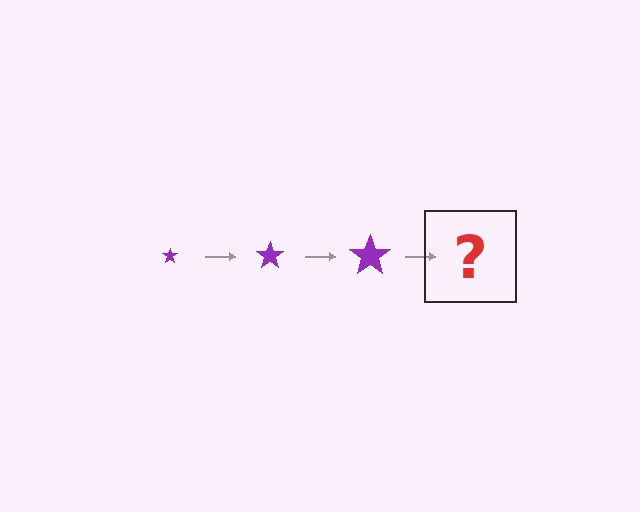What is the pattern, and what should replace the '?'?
The pattern is that the star gets progressively larger each step. The '?' should be a purple star, larger than the previous one.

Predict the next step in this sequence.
The next step is a purple star, larger than the previous one.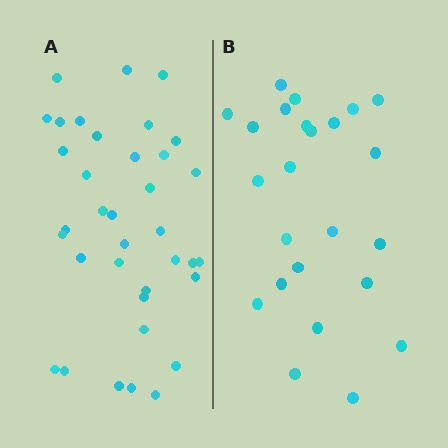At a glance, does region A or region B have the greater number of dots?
Region A (the left region) has more dots.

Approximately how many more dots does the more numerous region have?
Region A has roughly 12 or so more dots than region B.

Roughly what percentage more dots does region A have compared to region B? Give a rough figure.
About 50% more.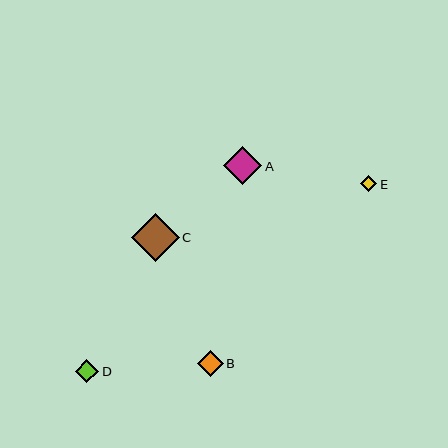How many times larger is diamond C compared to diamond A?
Diamond C is approximately 1.3 times the size of diamond A.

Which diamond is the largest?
Diamond C is the largest with a size of approximately 48 pixels.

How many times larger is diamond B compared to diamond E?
Diamond B is approximately 1.6 times the size of diamond E.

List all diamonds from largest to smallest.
From largest to smallest: C, A, B, D, E.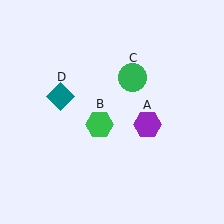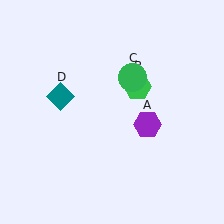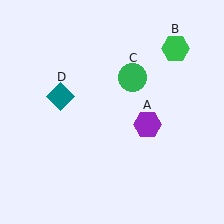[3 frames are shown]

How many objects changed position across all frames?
1 object changed position: green hexagon (object B).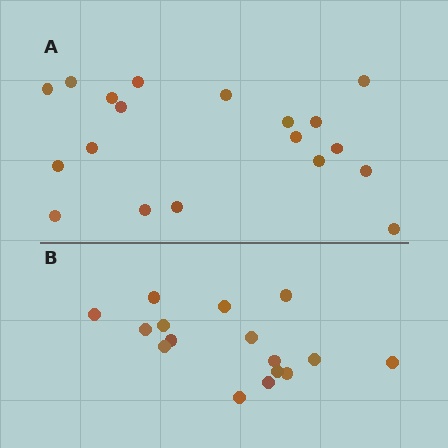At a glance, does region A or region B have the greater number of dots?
Region A (the top region) has more dots.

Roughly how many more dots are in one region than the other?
Region A has just a few more — roughly 2 or 3 more dots than region B.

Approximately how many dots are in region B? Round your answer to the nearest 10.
About 20 dots. (The exact count is 16, which rounds to 20.)